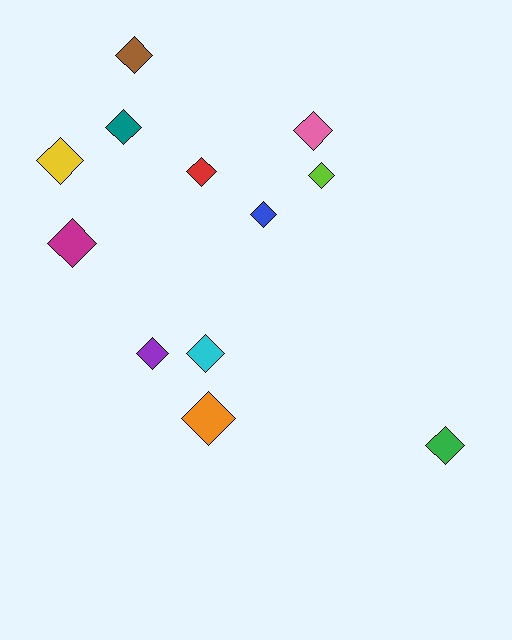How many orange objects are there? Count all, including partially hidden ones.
There is 1 orange object.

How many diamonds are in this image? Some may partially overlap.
There are 12 diamonds.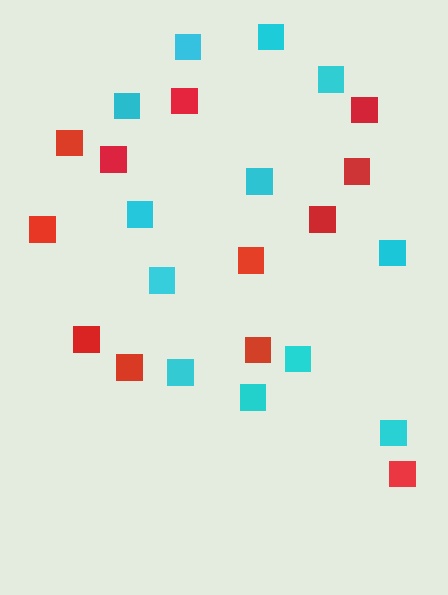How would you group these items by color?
There are 2 groups: one group of red squares (12) and one group of cyan squares (12).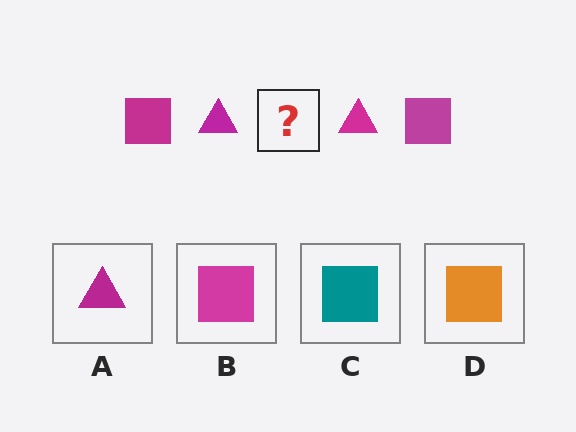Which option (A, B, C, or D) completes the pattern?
B.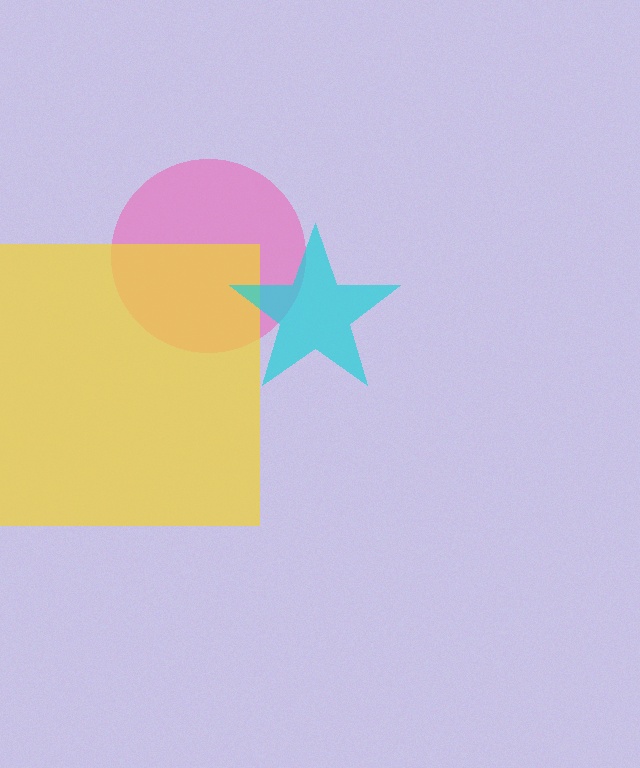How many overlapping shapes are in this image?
There are 3 overlapping shapes in the image.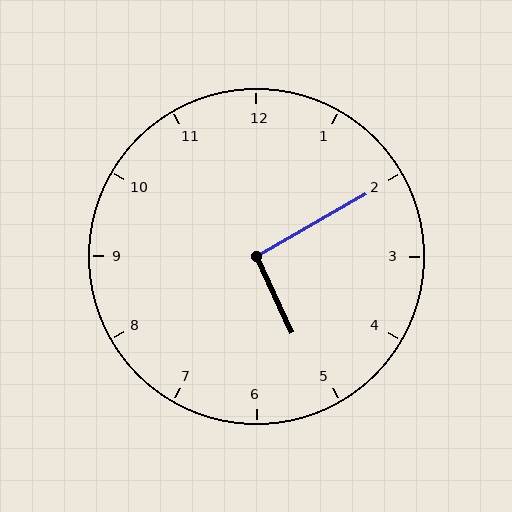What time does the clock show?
5:10.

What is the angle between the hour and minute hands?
Approximately 95 degrees.